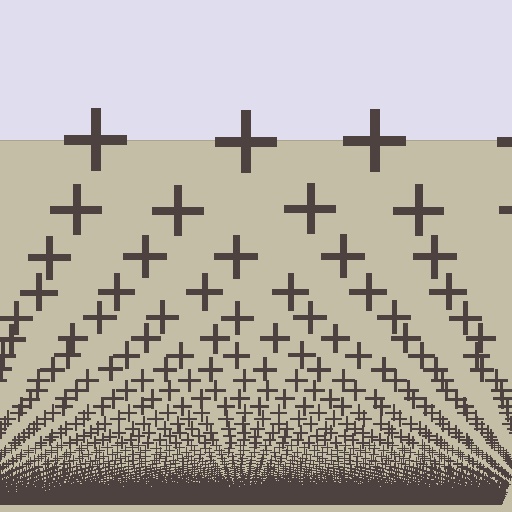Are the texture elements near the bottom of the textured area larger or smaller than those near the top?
Smaller. The gradient is inverted — elements near the bottom are smaller and denser.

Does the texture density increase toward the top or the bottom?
Density increases toward the bottom.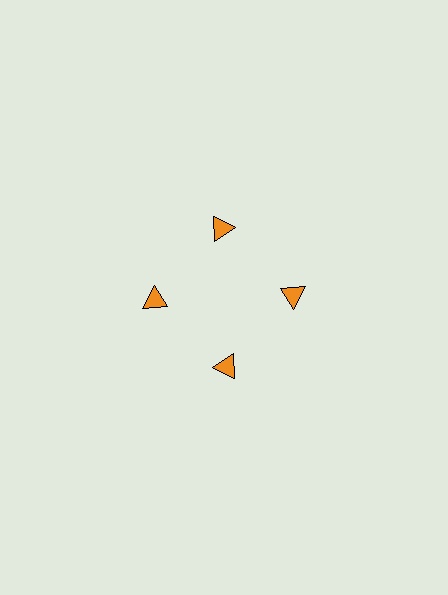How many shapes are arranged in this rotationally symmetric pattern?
There are 4 shapes, arranged in 4 groups of 1.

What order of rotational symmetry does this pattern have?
This pattern has 4-fold rotational symmetry.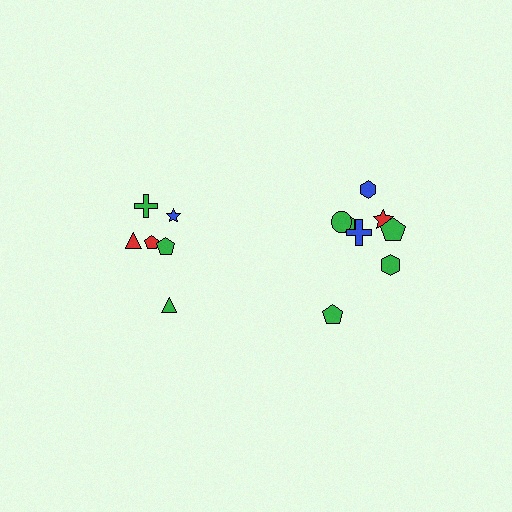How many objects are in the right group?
There are 8 objects.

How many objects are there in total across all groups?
There are 14 objects.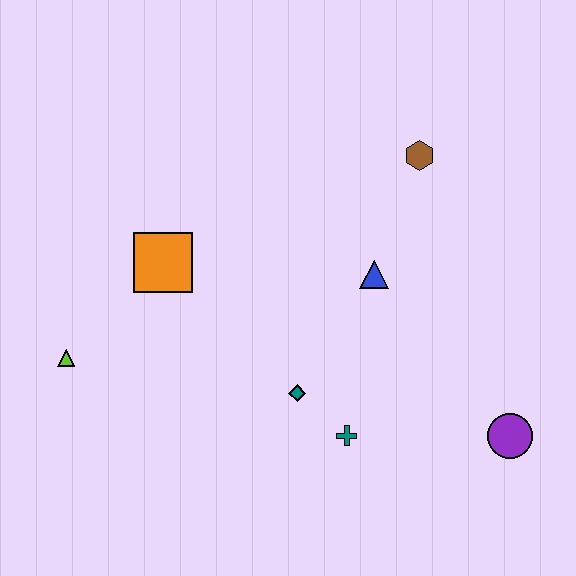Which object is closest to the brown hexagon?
The blue triangle is closest to the brown hexagon.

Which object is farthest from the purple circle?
The lime triangle is farthest from the purple circle.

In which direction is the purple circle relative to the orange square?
The purple circle is to the right of the orange square.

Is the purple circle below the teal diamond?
Yes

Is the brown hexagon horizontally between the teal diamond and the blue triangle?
No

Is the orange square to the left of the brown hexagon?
Yes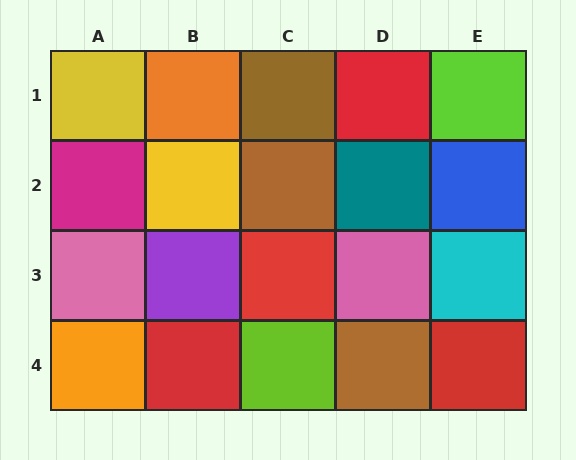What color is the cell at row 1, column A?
Yellow.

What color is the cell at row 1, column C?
Brown.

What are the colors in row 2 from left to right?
Magenta, yellow, brown, teal, blue.